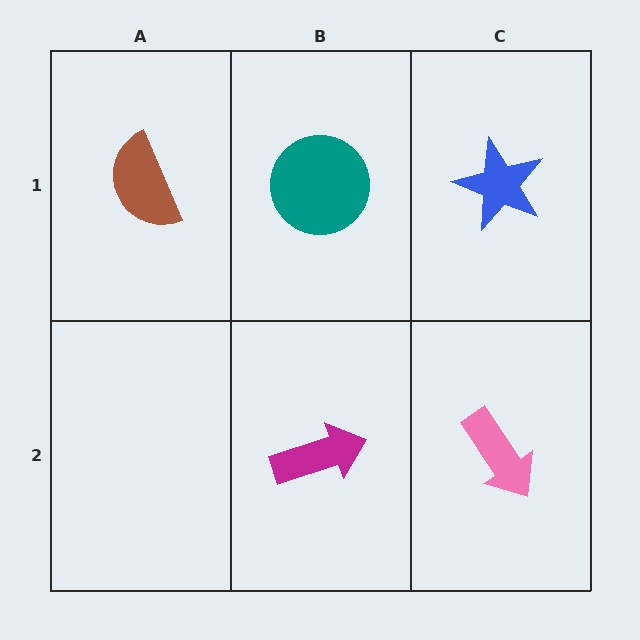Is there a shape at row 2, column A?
No, that cell is empty.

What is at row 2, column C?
A pink arrow.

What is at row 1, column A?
A brown semicircle.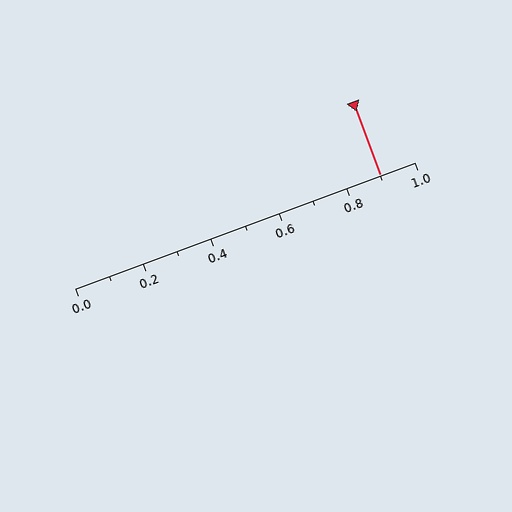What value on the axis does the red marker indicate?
The marker indicates approximately 0.9.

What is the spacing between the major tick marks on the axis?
The major ticks are spaced 0.2 apart.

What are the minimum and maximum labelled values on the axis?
The axis runs from 0.0 to 1.0.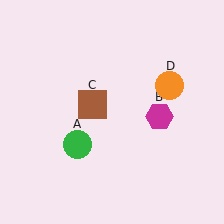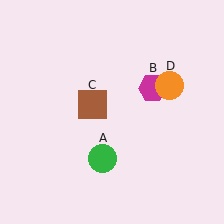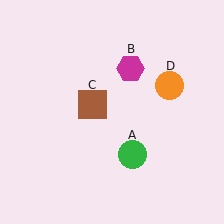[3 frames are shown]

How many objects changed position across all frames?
2 objects changed position: green circle (object A), magenta hexagon (object B).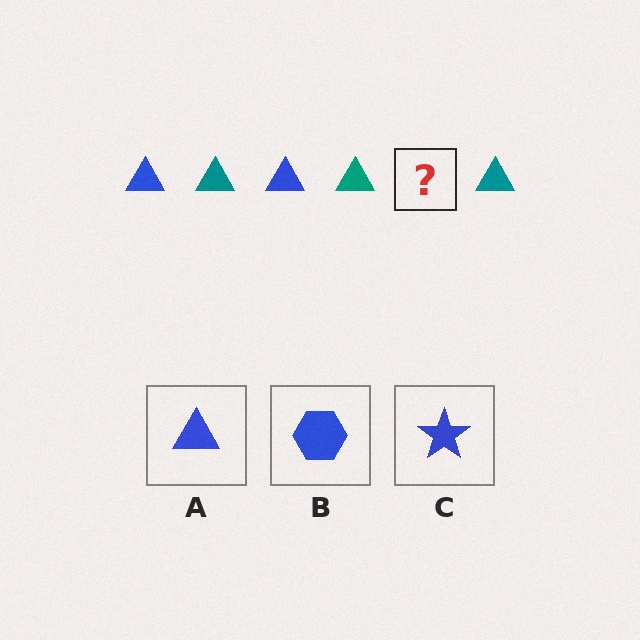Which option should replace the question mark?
Option A.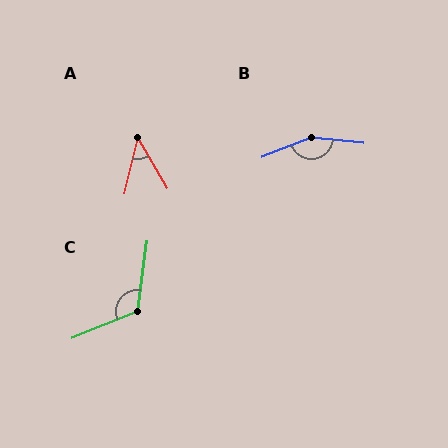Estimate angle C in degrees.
Approximately 120 degrees.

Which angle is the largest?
B, at approximately 152 degrees.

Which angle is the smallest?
A, at approximately 44 degrees.